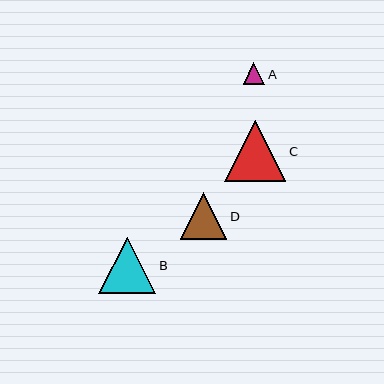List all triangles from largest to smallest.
From largest to smallest: C, B, D, A.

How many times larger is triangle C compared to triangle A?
Triangle C is approximately 2.8 times the size of triangle A.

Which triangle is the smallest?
Triangle A is the smallest with a size of approximately 21 pixels.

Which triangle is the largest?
Triangle C is the largest with a size of approximately 61 pixels.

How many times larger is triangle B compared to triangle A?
Triangle B is approximately 2.6 times the size of triangle A.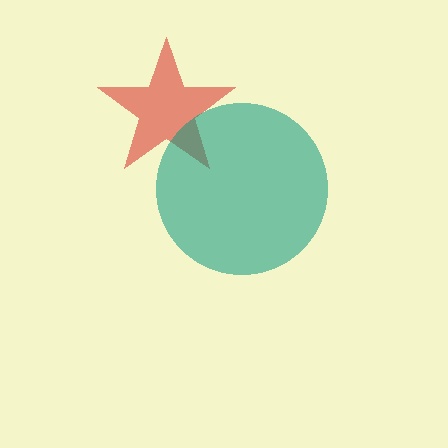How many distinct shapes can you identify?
There are 2 distinct shapes: a red star, a teal circle.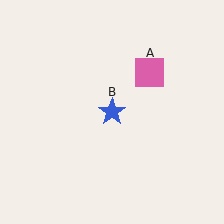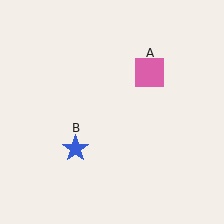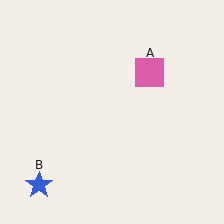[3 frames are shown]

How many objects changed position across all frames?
1 object changed position: blue star (object B).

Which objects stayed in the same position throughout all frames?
Pink square (object A) remained stationary.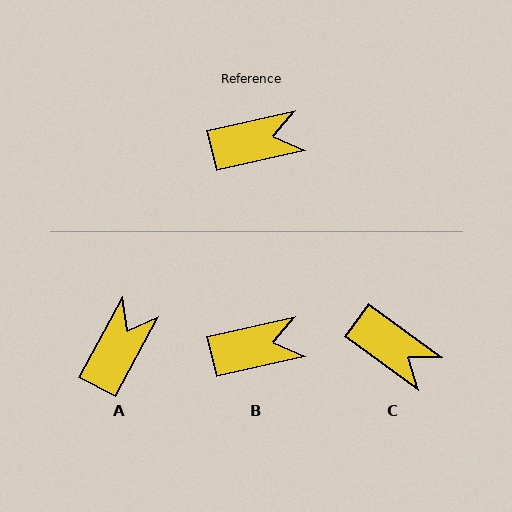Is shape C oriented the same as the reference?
No, it is off by about 49 degrees.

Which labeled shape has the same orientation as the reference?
B.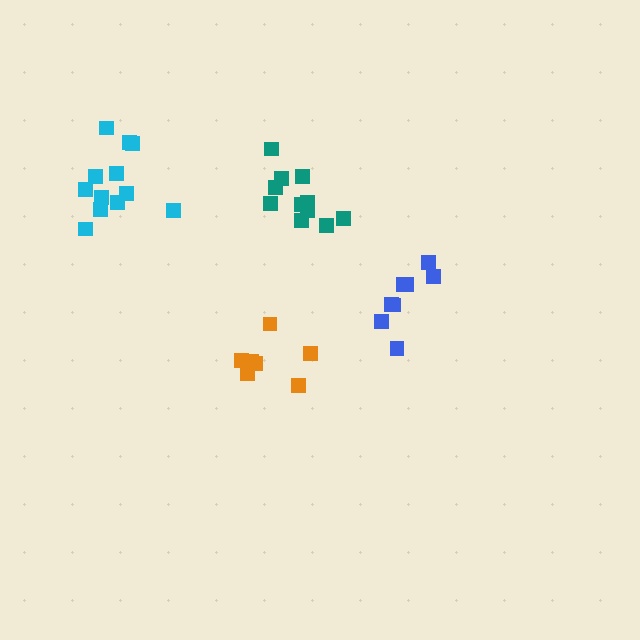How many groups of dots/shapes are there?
There are 4 groups.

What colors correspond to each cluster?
The clusters are colored: blue, teal, cyan, orange.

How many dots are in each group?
Group 1: 8 dots, Group 2: 11 dots, Group 3: 12 dots, Group 4: 7 dots (38 total).